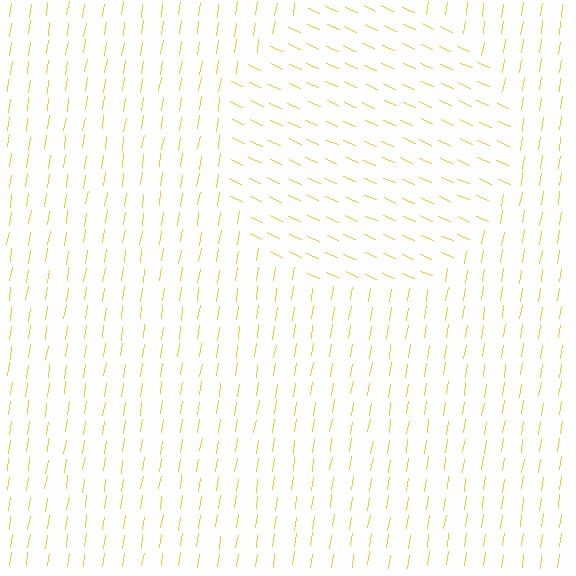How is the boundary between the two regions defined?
The boundary is defined purely by a change in line orientation (approximately 75 degrees difference). All lines are the same color and thickness.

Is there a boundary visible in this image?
Yes, there is a texture boundary formed by a change in line orientation.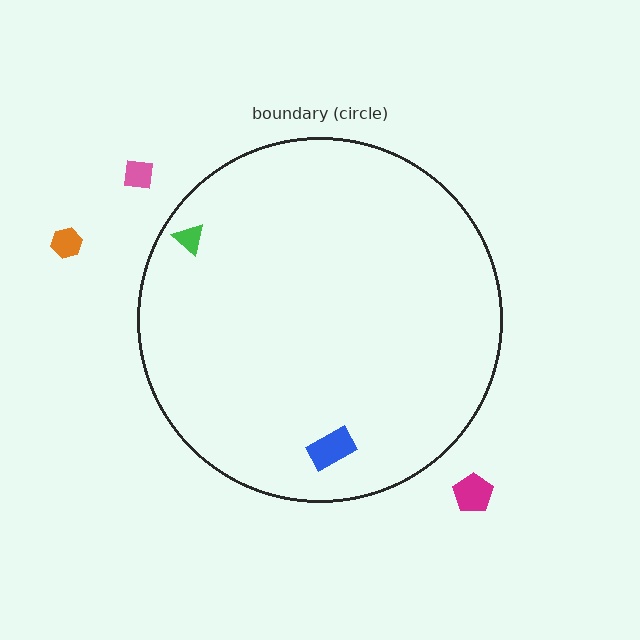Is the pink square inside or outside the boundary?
Outside.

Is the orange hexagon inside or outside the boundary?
Outside.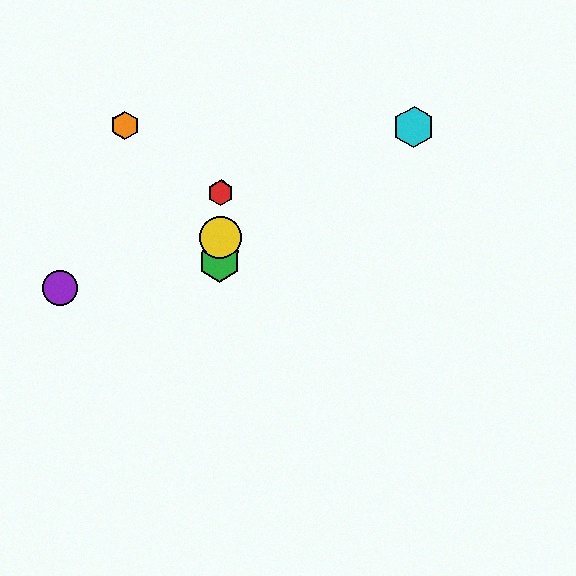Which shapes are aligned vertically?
The red hexagon, the blue hexagon, the green hexagon, the yellow circle are aligned vertically.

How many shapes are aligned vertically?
4 shapes (the red hexagon, the blue hexagon, the green hexagon, the yellow circle) are aligned vertically.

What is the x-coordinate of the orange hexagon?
The orange hexagon is at x≈125.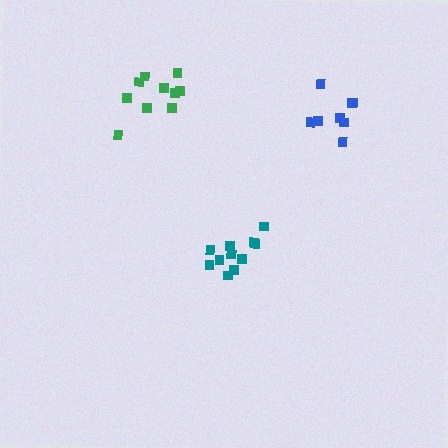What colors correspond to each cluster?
The clusters are colored: teal, green, blue.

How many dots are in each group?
Group 1: 11 dots, Group 2: 10 dots, Group 3: 8 dots (29 total).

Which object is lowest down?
The teal cluster is bottommost.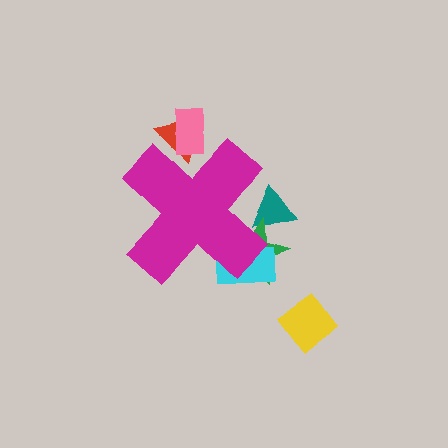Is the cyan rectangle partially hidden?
Yes, the cyan rectangle is partially hidden behind the magenta cross.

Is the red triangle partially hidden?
Yes, the red triangle is partially hidden behind the magenta cross.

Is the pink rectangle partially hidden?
Yes, the pink rectangle is partially hidden behind the magenta cross.